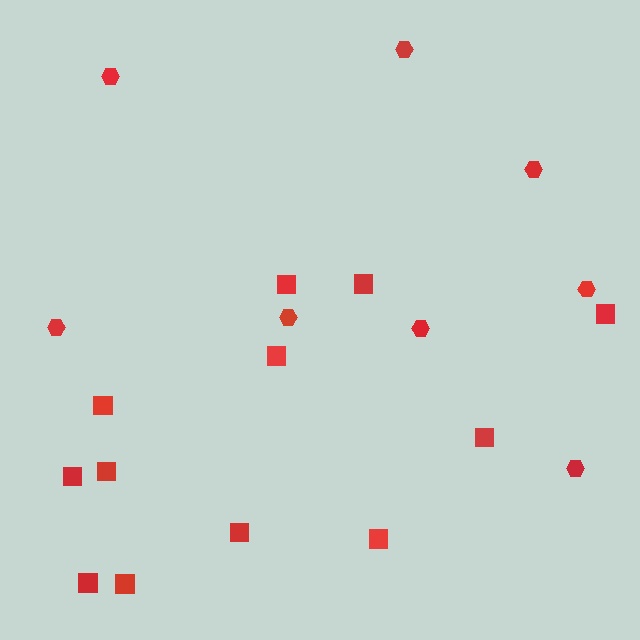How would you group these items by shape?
There are 2 groups: one group of hexagons (8) and one group of squares (12).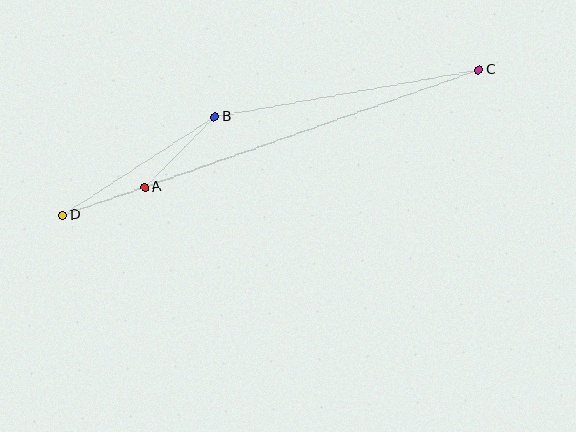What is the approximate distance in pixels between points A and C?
The distance between A and C is approximately 354 pixels.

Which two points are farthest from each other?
Points C and D are farthest from each other.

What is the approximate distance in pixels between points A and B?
The distance between A and B is approximately 99 pixels.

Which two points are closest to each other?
Points A and D are closest to each other.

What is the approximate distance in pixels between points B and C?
The distance between B and C is approximately 268 pixels.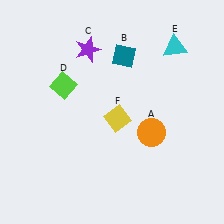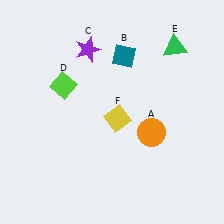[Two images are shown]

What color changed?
The triangle (E) changed from cyan in Image 1 to green in Image 2.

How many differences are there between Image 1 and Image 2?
There is 1 difference between the two images.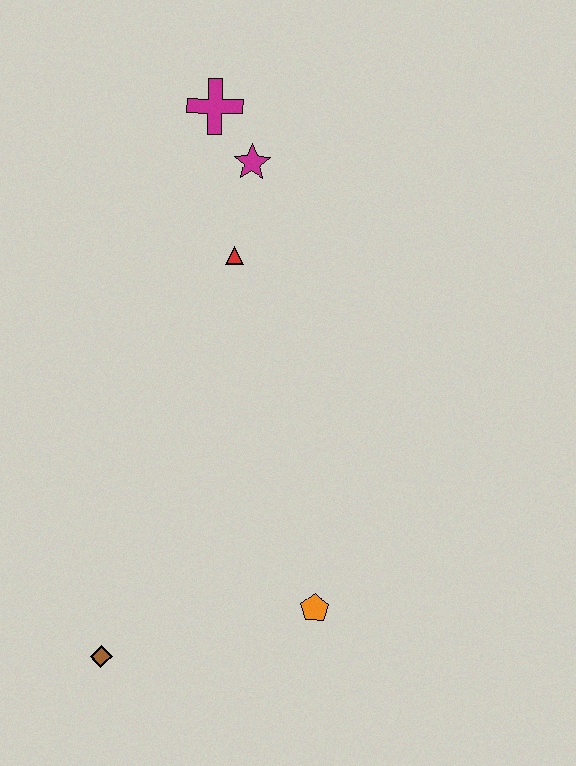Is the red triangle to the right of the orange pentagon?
No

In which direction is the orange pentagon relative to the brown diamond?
The orange pentagon is to the right of the brown diamond.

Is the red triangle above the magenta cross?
No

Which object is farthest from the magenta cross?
The brown diamond is farthest from the magenta cross.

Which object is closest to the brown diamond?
The orange pentagon is closest to the brown diamond.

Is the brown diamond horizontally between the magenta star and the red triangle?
No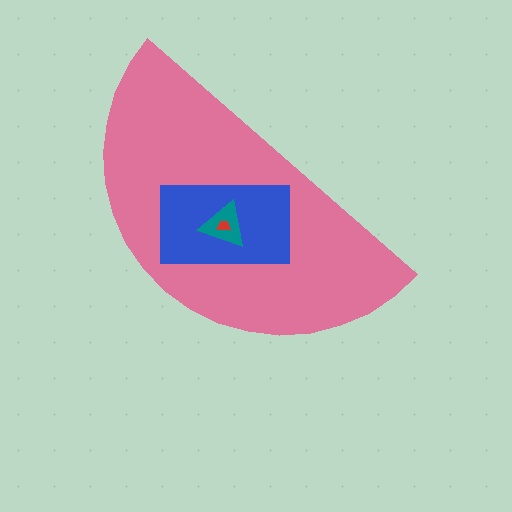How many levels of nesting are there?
4.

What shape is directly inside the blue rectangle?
The teal triangle.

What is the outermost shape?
The pink semicircle.